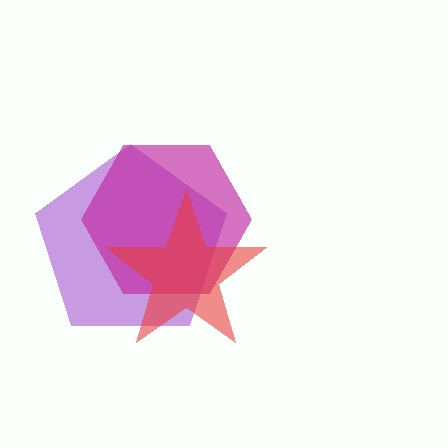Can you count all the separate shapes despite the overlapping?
Yes, there are 3 separate shapes.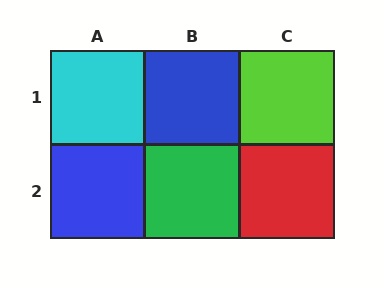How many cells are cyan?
1 cell is cyan.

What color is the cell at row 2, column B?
Green.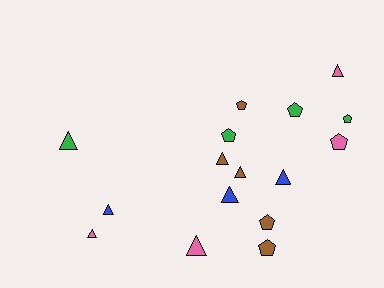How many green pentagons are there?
There are 3 green pentagons.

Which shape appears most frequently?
Triangle, with 9 objects.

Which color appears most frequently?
Brown, with 5 objects.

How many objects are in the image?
There are 16 objects.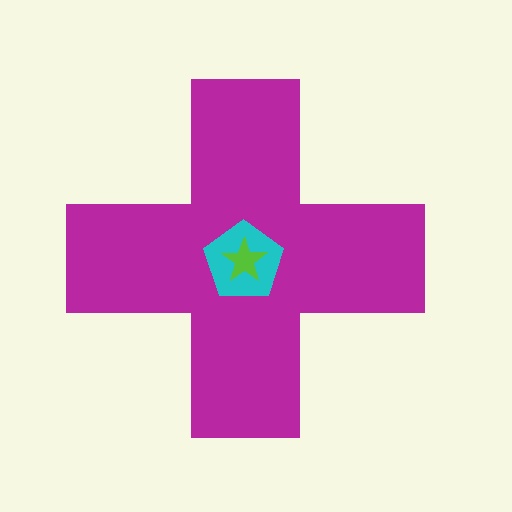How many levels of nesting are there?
3.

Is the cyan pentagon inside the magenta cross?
Yes.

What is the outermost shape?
The magenta cross.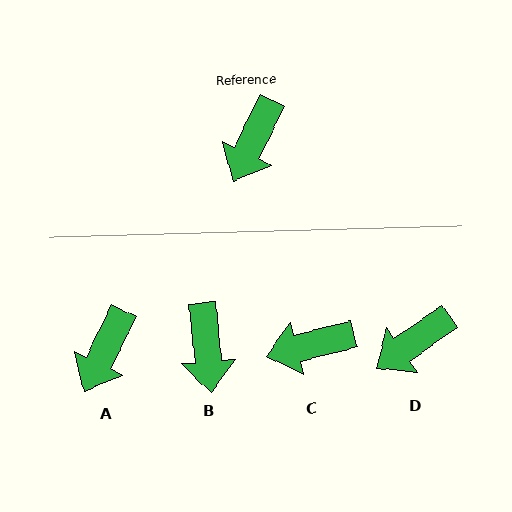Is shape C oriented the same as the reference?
No, it is off by about 50 degrees.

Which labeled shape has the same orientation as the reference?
A.